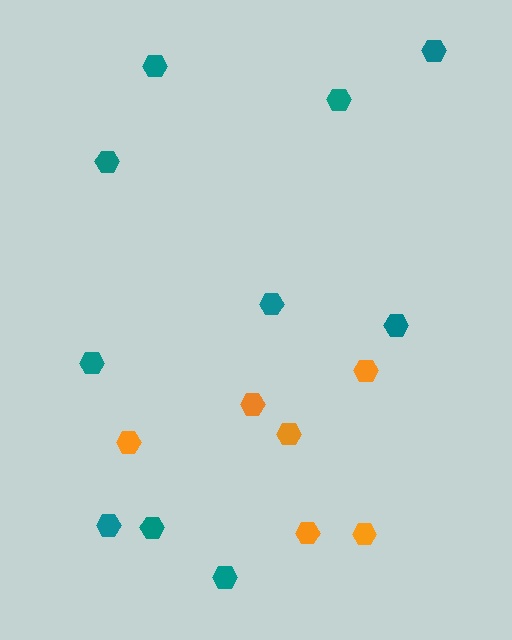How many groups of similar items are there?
There are 2 groups: one group of orange hexagons (6) and one group of teal hexagons (10).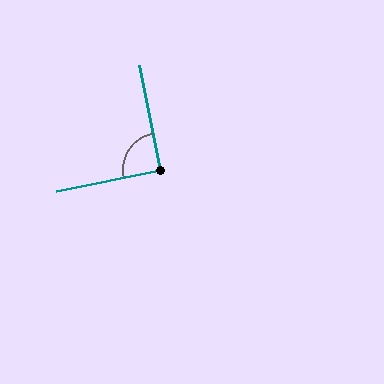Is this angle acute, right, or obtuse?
It is approximately a right angle.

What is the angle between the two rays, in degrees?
Approximately 90 degrees.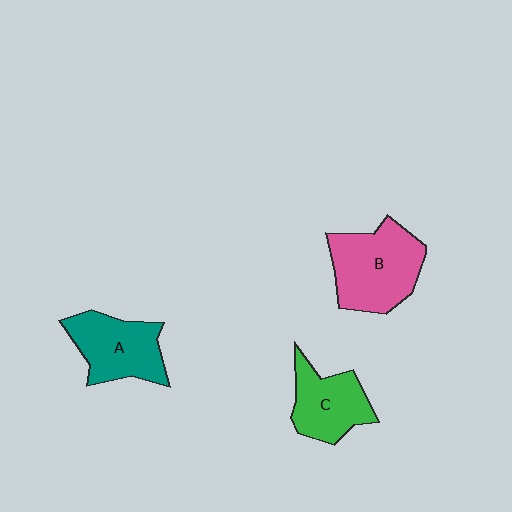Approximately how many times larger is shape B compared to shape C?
Approximately 1.4 times.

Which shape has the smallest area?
Shape C (green).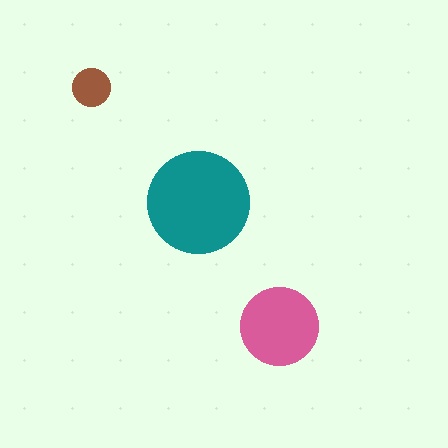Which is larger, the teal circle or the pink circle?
The teal one.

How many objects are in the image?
There are 3 objects in the image.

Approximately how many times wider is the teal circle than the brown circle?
About 2.5 times wider.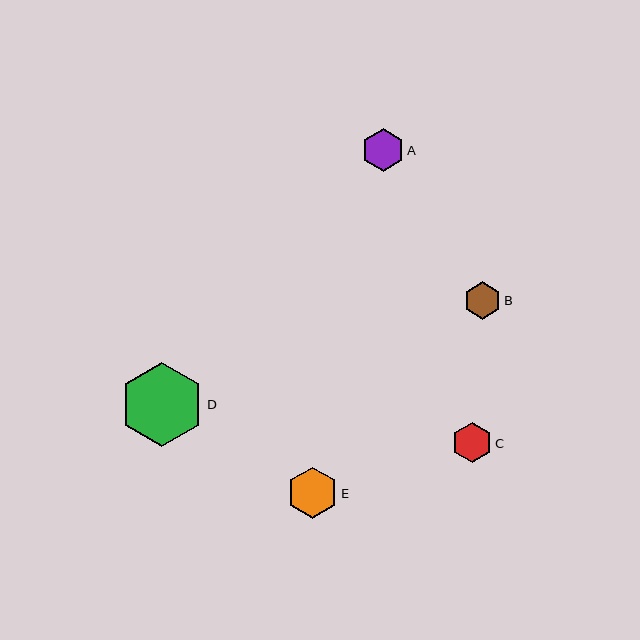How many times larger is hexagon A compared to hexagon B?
Hexagon A is approximately 1.2 times the size of hexagon B.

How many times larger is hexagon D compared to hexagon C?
Hexagon D is approximately 2.1 times the size of hexagon C.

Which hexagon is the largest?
Hexagon D is the largest with a size of approximately 84 pixels.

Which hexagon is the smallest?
Hexagon B is the smallest with a size of approximately 37 pixels.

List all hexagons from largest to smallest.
From largest to smallest: D, E, A, C, B.